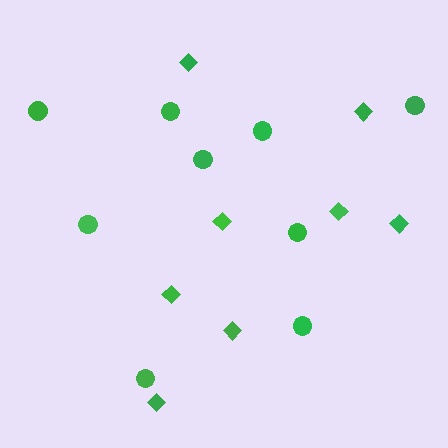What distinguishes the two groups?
There are 2 groups: one group of diamonds (8) and one group of circles (9).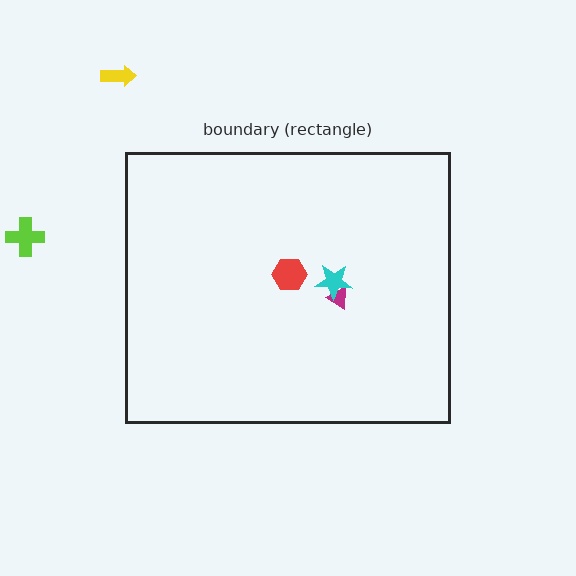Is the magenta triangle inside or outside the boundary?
Inside.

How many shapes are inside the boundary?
3 inside, 2 outside.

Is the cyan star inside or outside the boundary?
Inside.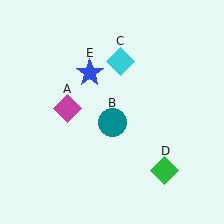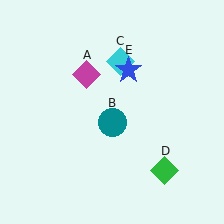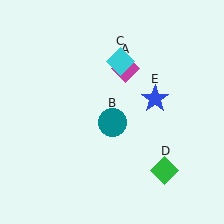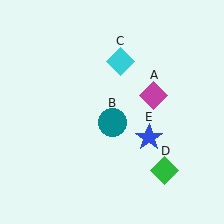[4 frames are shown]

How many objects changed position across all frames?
2 objects changed position: magenta diamond (object A), blue star (object E).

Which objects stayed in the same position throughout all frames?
Teal circle (object B) and cyan diamond (object C) and green diamond (object D) remained stationary.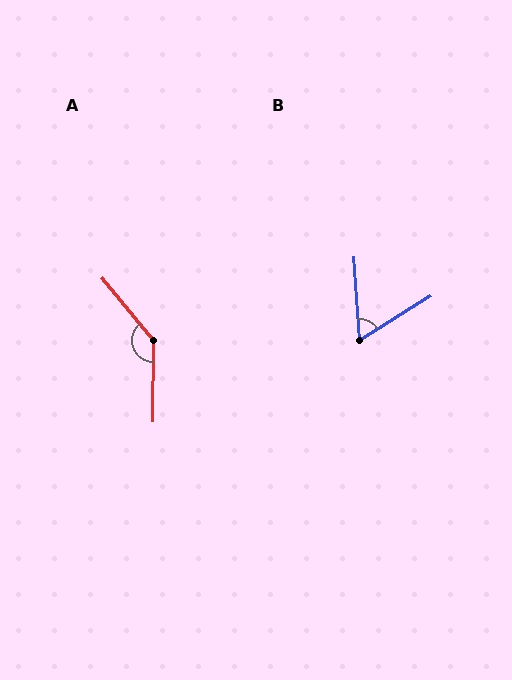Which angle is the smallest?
B, at approximately 61 degrees.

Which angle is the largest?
A, at approximately 140 degrees.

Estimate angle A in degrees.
Approximately 140 degrees.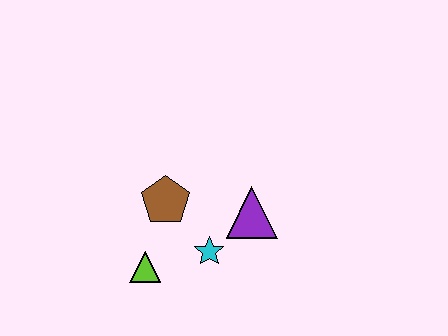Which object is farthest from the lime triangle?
The purple triangle is farthest from the lime triangle.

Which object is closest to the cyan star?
The purple triangle is closest to the cyan star.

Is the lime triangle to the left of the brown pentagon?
Yes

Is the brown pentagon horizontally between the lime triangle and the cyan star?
Yes